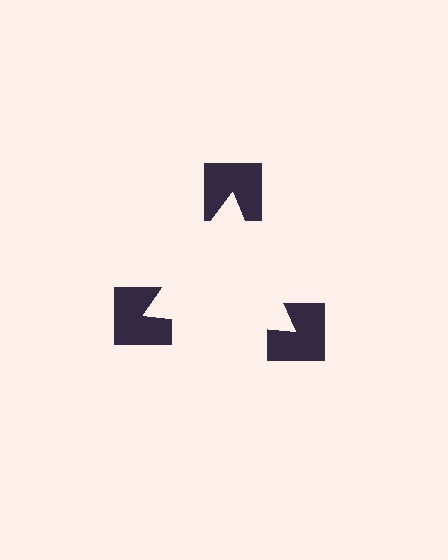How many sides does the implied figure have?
3 sides.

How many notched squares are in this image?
There are 3 — one at each vertex of the illusory triangle.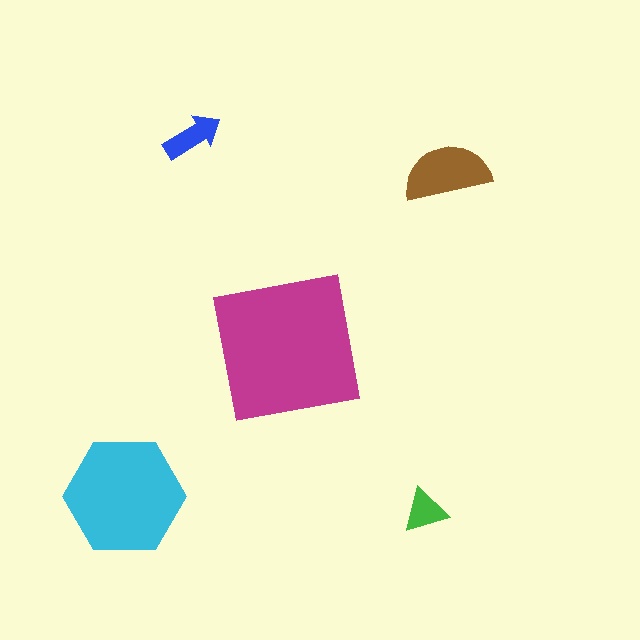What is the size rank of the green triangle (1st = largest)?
5th.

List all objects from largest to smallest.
The magenta square, the cyan hexagon, the brown semicircle, the blue arrow, the green triangle.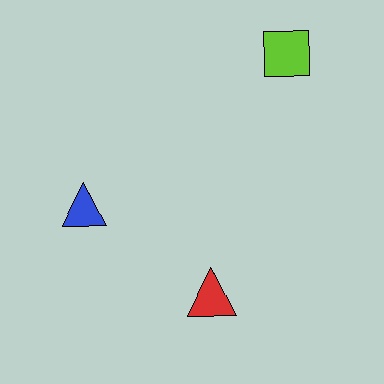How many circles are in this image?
There are no circles.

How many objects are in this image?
There are 3 objects.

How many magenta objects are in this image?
There are no magenta objects.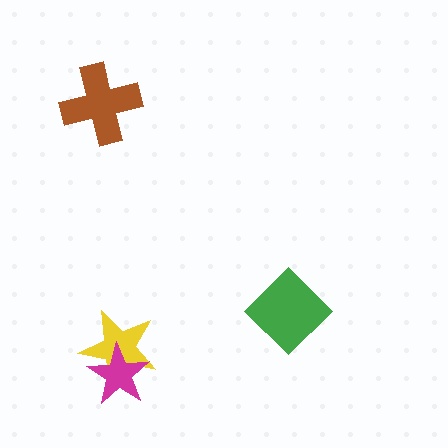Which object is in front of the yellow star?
The magenta star is in front of the yellow star.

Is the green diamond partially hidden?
No, no other shape covers it.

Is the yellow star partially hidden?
Yes, it is partially covered by another shape.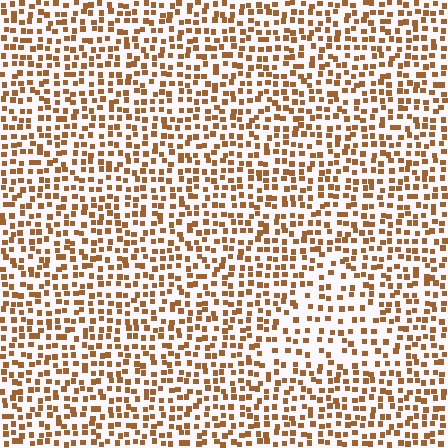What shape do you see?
I see a triangle.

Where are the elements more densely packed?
The elements are more densely packed outside the triangle boundary.